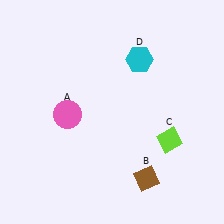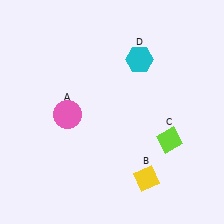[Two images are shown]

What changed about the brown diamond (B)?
In Image 1, B is brown. In Image 2, it changed to yellow.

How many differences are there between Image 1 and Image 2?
There is 1 difference between the two images.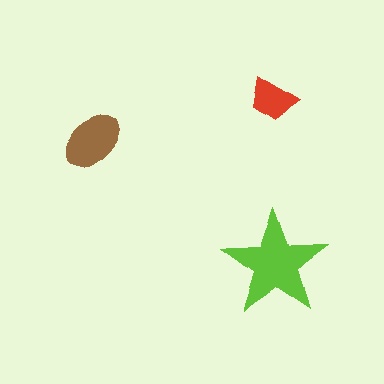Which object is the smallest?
The red trapezoid.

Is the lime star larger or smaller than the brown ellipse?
Larger.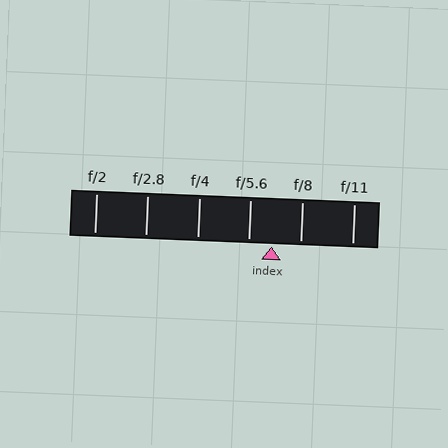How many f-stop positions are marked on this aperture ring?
There are 6 f-stop positions marked.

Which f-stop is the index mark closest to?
The index mark is closest to f/5.6.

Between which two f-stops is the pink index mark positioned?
The index mark is between f/5.6 and f/8.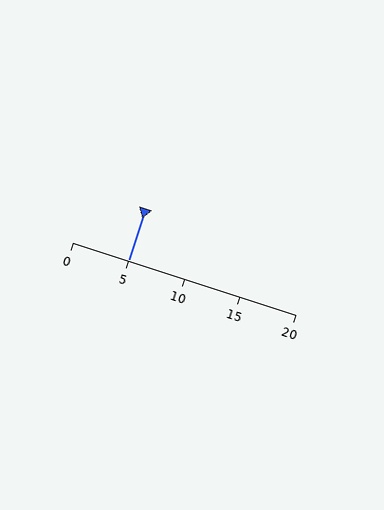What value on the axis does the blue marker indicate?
The marker indicates approximately 5.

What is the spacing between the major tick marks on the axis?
The major ticks are spaced 5 apart.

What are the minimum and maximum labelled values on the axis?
The axis runs from 0 to 20.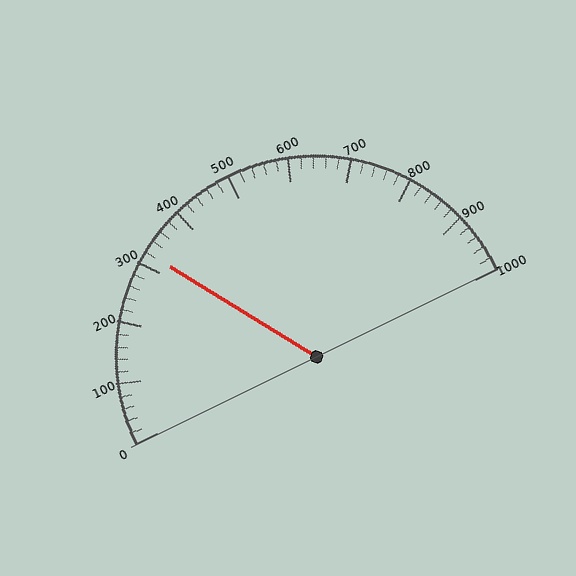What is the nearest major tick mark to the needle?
The nearest major tick mark is 300.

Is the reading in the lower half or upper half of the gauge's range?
The reading is in the lower half of the range (0 to 1000).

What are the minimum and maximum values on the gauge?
The gauge ranges from 0 to 1000.